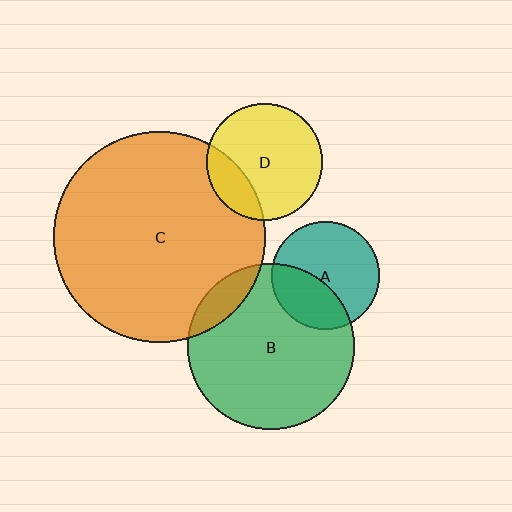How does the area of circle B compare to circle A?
Approximately 2.4 times.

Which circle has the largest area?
Circle C (orange).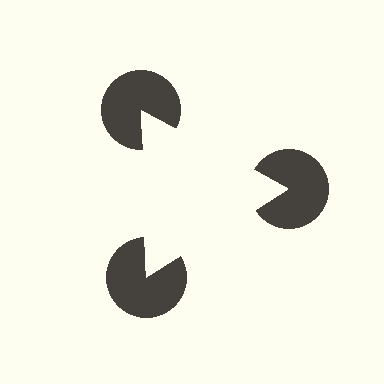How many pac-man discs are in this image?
There are 3 — one at each vertex of the illusory triangle.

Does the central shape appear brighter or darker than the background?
It typically appears slightly brighter than the background, even though no actual brightness change is drawn.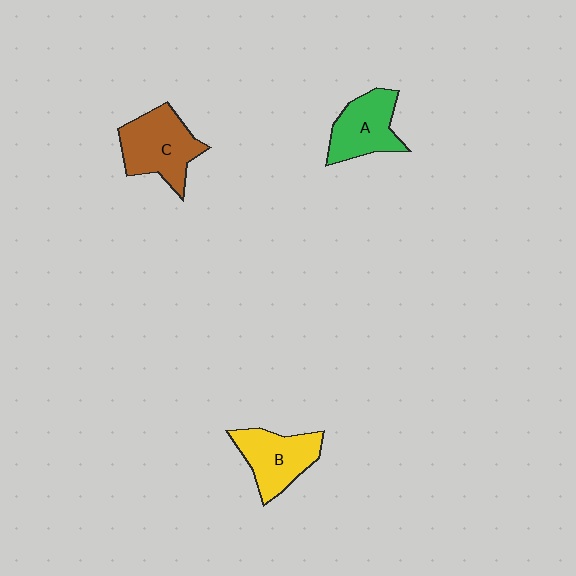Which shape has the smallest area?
Shape A (green).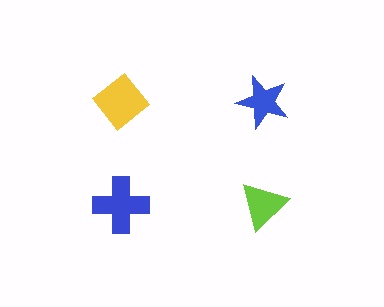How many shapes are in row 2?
2 shapes.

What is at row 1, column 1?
A yellow diamond.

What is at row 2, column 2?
A lime triangle.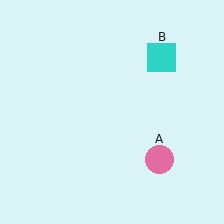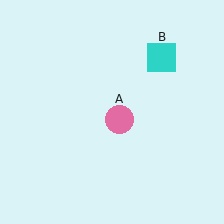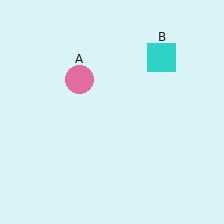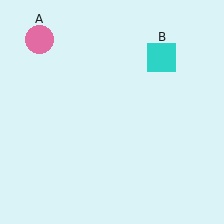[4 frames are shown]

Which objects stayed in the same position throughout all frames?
Cyan square (object B) remained stationary.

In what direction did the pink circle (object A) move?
The pink circle (object A) moved up and to the left.